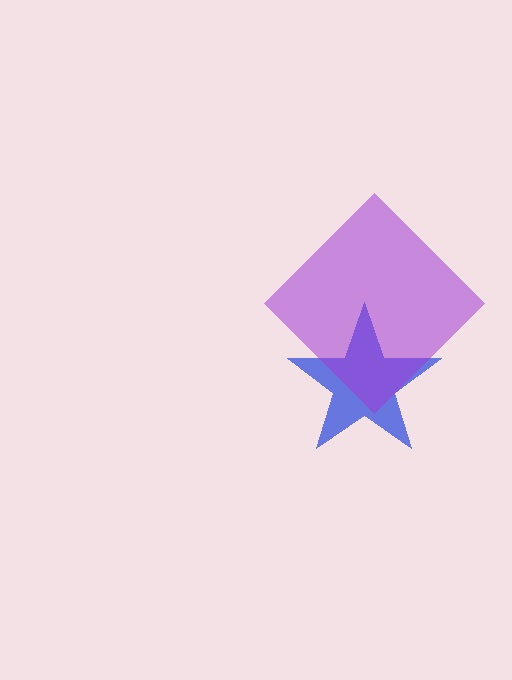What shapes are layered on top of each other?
The layered shapes are: a blue star, a purple diamond.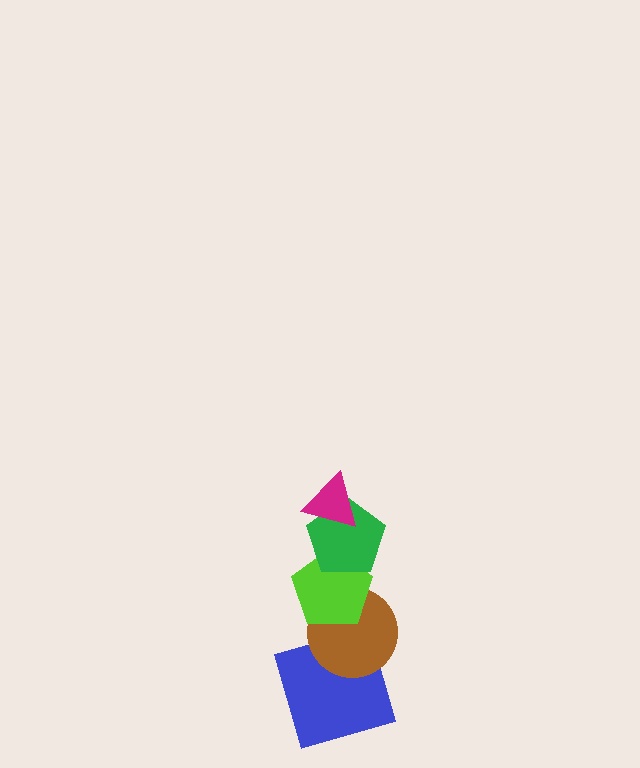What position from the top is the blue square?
The blue square is 5th from the top.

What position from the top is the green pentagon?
The green pentagon is 2nd from the top.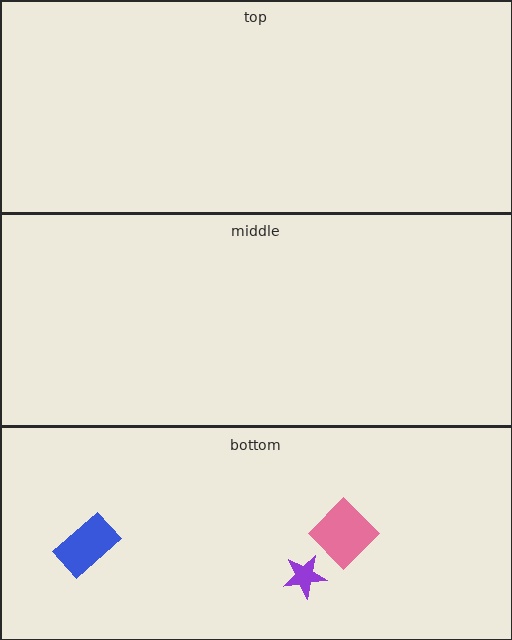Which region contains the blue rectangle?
The bottom region.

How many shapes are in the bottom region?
3.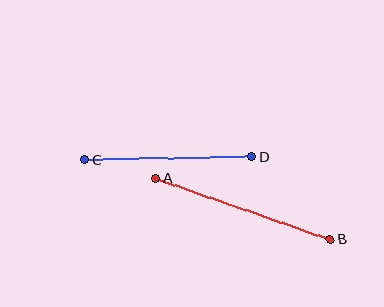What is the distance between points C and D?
The distance is approximately 167 pixels.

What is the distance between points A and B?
The distance is approximately 185 pixels.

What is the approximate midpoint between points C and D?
The midpoint is at approximately (168, 158) pixels.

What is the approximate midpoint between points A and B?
The midpoint is at approximately (243, 209) pixels.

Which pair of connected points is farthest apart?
Points A and B are farthest apart.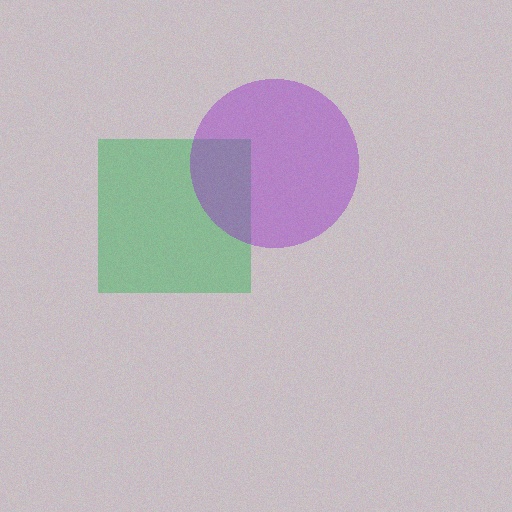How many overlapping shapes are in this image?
There are 2 overlapping shapes in the image.